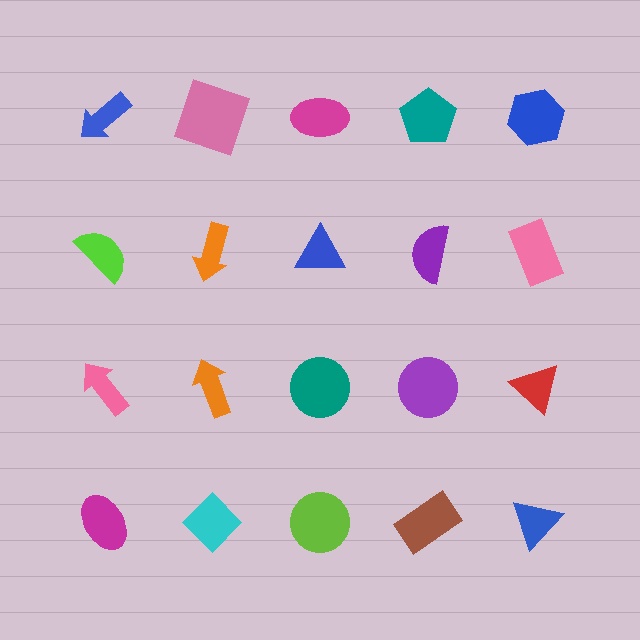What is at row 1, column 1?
A blue arrow.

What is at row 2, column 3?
A blue triangle.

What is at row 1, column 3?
A magenta ellipse.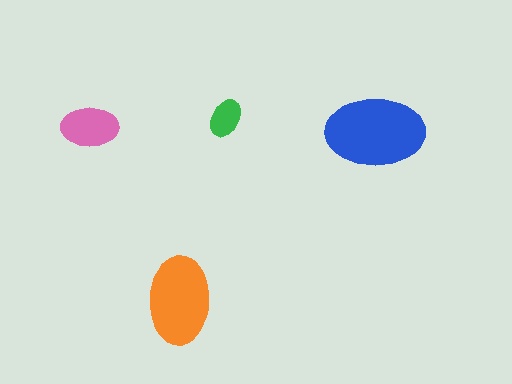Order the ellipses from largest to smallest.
the blue one, the orange one, the pink one, the green one.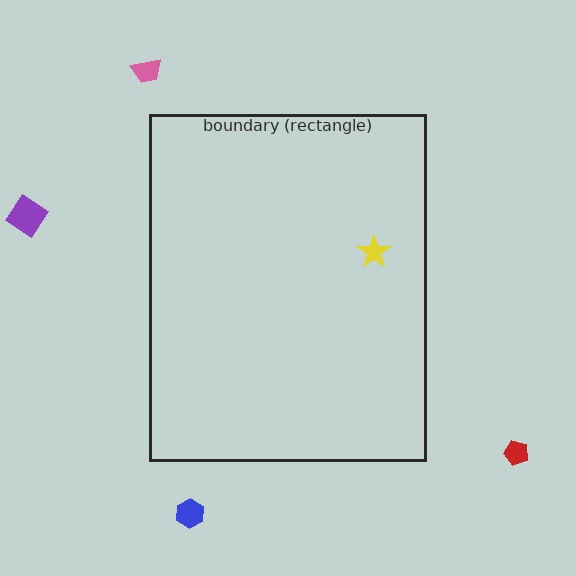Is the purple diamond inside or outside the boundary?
Outside.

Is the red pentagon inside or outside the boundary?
Outside.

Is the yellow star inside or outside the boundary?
Inside.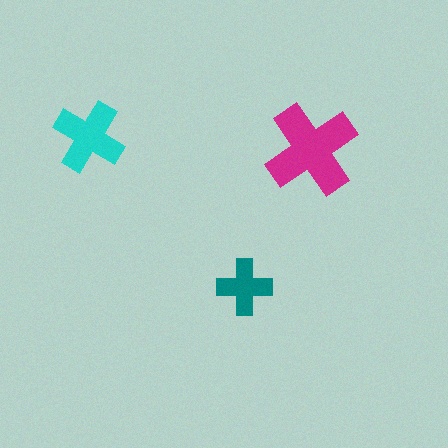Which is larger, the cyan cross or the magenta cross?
The magenta one.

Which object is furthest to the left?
The cyan cross is leftmost.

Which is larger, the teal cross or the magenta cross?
The magenta one.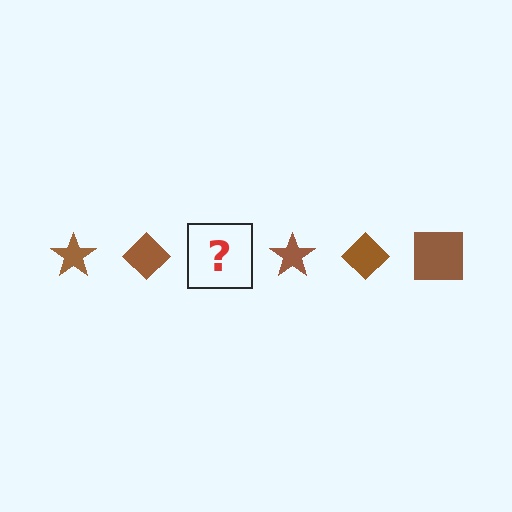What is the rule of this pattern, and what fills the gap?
The rule is that the pattern cycles through star, diamond, square shapes in brown. The gap should be filled with a brown square.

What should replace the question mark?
The question mark should be replaced with a brown square.